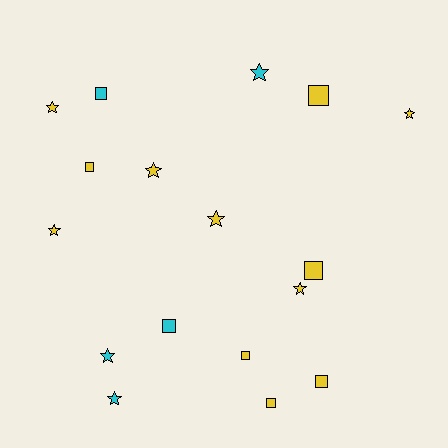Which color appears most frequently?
Yellow, with 12 objects.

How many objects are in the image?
There are 17 objects.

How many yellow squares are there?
There are 6 yellow squares.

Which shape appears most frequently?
Star, with 9 objects.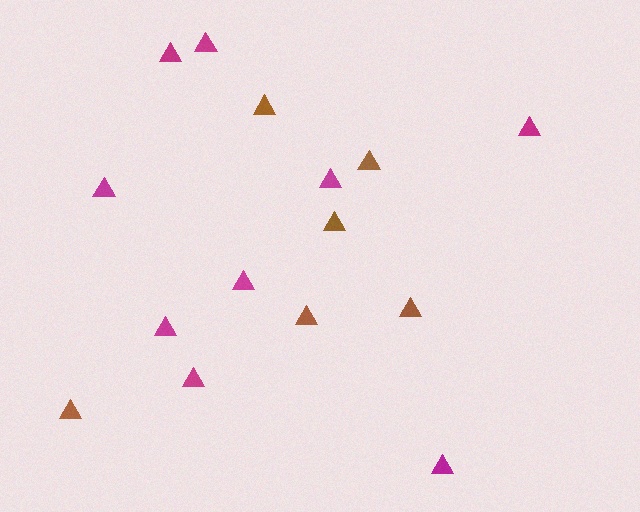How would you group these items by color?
There are 2 groups: one group of magenta triangles (9) and one group of brown triangles (6).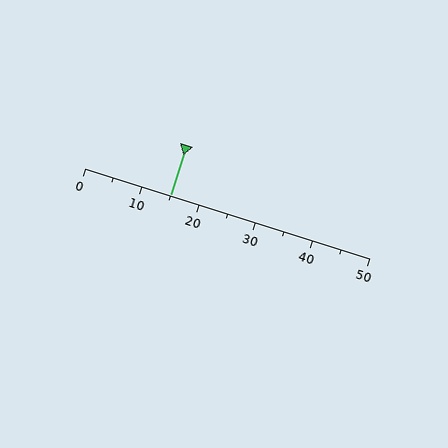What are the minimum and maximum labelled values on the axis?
The axis runs from 0 to 50.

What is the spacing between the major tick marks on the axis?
The major ticks are spaced 10 apart.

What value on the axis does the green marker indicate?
The marker indicates approximately 15.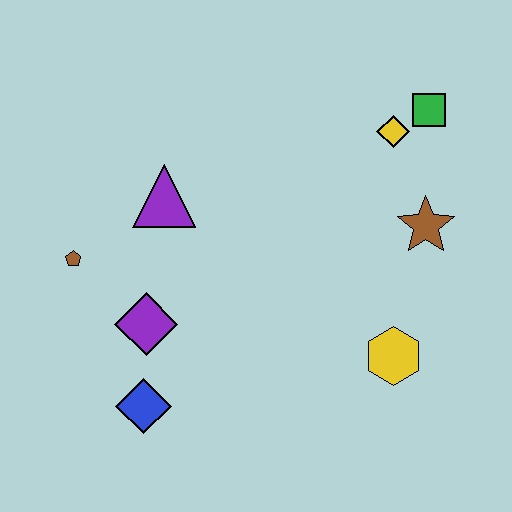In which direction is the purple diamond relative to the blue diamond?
The purple diamond is above the blue diamond.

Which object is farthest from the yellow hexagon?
The brown pentagon is farthest from the yellow hexagon.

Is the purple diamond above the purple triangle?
No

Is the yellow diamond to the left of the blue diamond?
No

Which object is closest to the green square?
The yellow diamond is closest to the green square.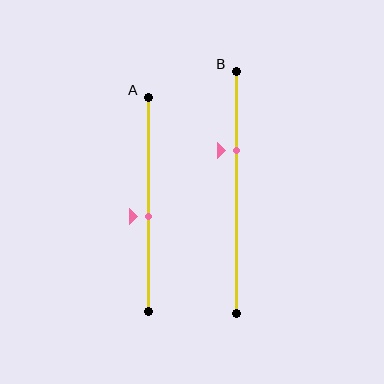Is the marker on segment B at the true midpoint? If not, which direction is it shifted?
No, the marker on segment B is shifted upward by about 18% of the segment length.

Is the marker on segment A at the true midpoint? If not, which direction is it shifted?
No, the marker on segment A is shifted downward by about 6% of the segment length.